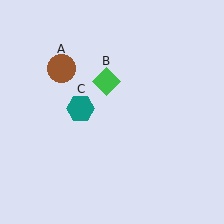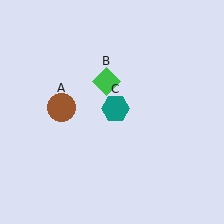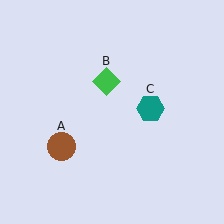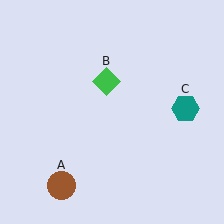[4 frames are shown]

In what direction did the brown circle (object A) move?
The brown circle (object A) moved down.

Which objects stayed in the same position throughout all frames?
Green diamond (object B) remained stationary.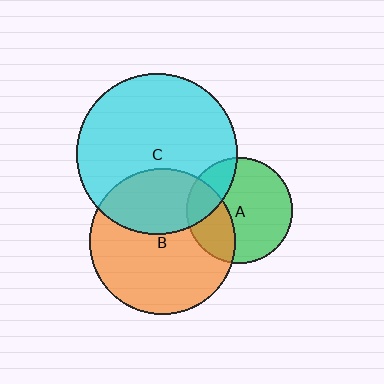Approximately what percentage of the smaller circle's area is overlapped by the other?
Approximately 20%.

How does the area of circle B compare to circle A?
Approximately 1.9 times.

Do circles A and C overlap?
Yes.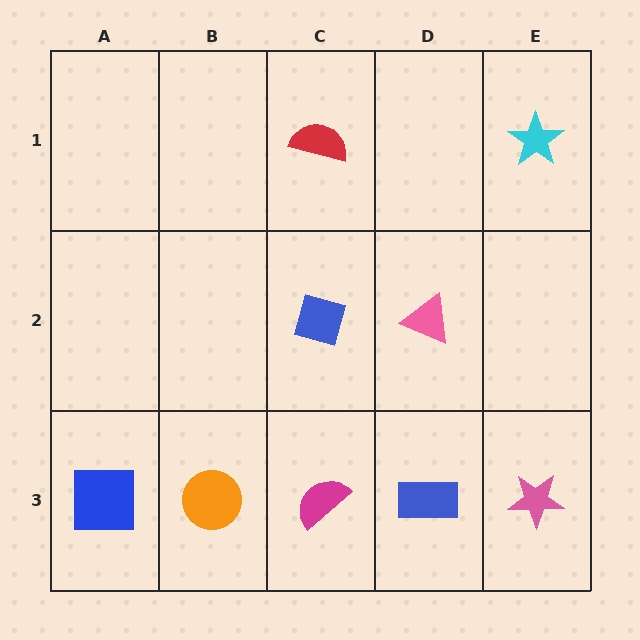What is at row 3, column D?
A blue rectangle.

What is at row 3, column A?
A blue square.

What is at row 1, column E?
A cyan star.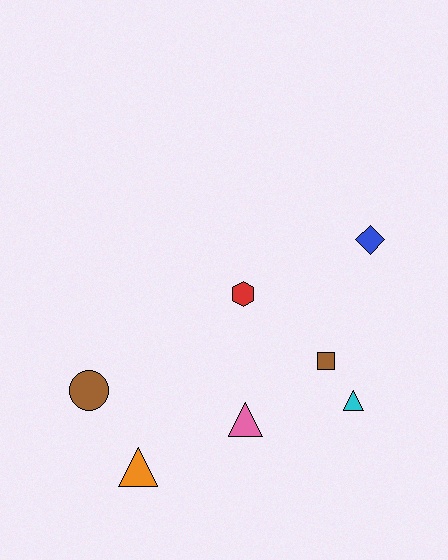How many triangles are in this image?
There are 3 triangles.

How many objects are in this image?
There are 7 objects.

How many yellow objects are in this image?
There are no yellow objects.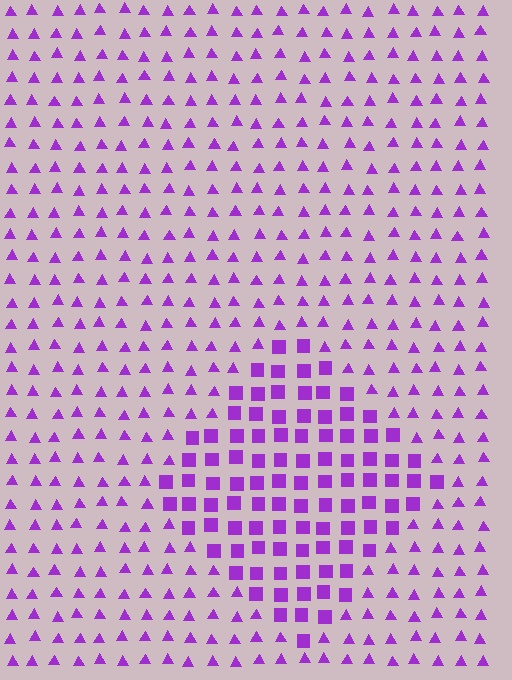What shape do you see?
I see a diamond.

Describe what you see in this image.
The image is filled with small purple elements arranged in a uniform grid. A diamond-shaped region contains squares, while the surrounding area contains triangles. The boundary is defined purely by the change in element shape.